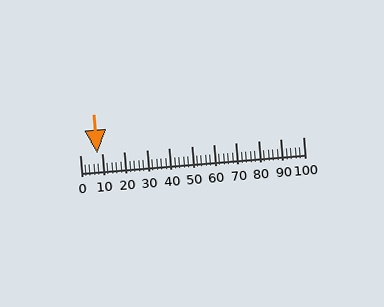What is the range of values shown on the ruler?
The ruler shows values from 0 to 100.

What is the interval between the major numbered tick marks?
The major tick marks are spaced 10 units apart.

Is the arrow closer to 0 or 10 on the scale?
The arrow is closer to 10.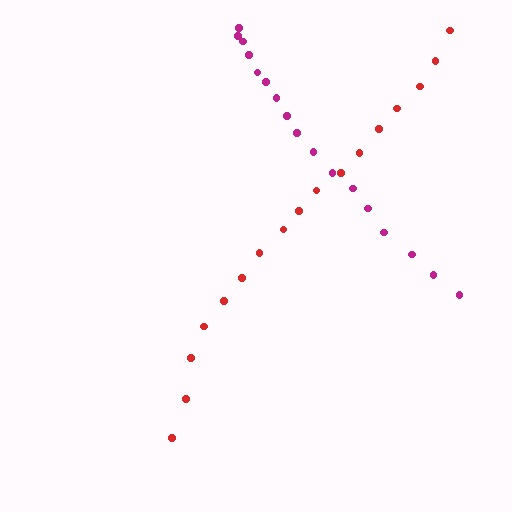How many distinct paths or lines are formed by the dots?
There are 2 distinct paths.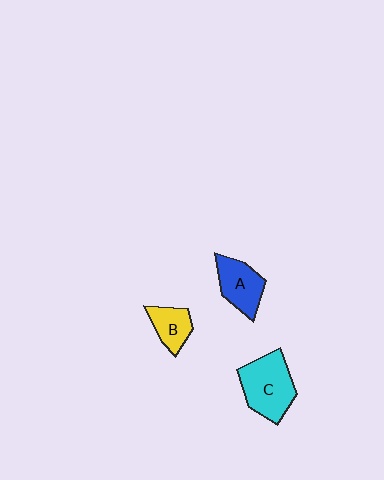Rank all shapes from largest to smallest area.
From largest to smallest: C (cyan), A (blue), B (yellow).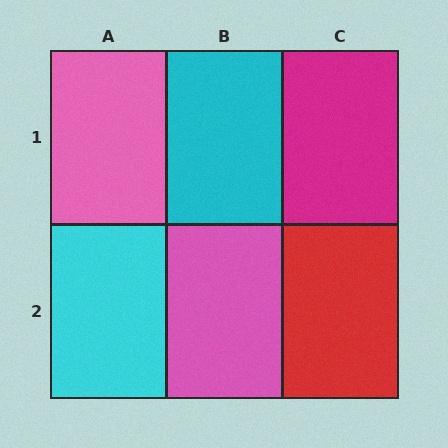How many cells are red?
1 cell is red.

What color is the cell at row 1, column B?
Cyan.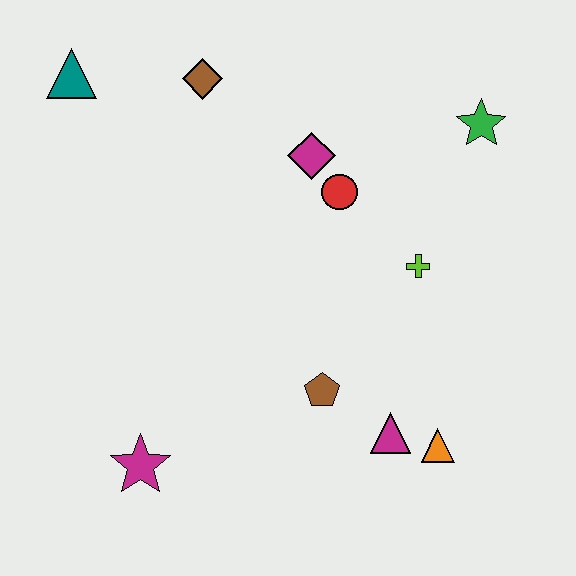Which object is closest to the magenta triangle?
The orange triangle is closest to the magenta triangle.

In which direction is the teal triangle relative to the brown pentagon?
The teal triangle is above the brown pentagon.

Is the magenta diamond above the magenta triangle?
Yes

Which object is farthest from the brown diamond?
The orange triangle is farthest from the brown diamond.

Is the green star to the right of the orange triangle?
Yes